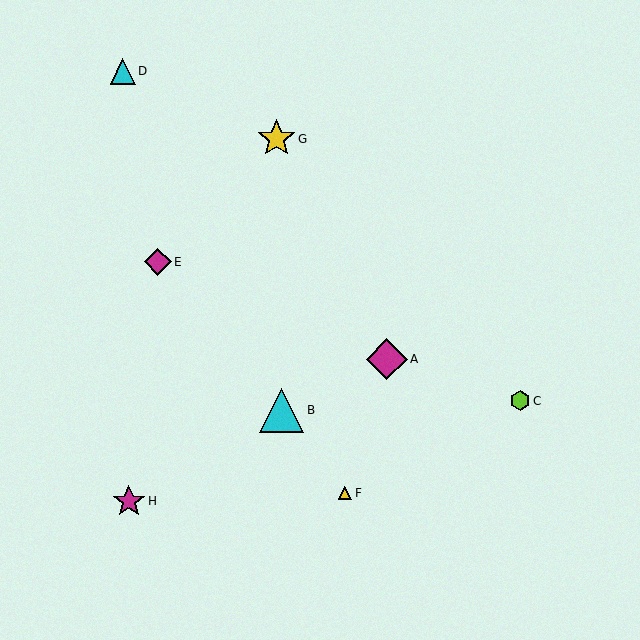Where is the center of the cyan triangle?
The center of the cyan triangle is at (123, 71).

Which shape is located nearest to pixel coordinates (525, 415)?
The lime hexagon (labeled C) at (520, 401) is nearest to that location.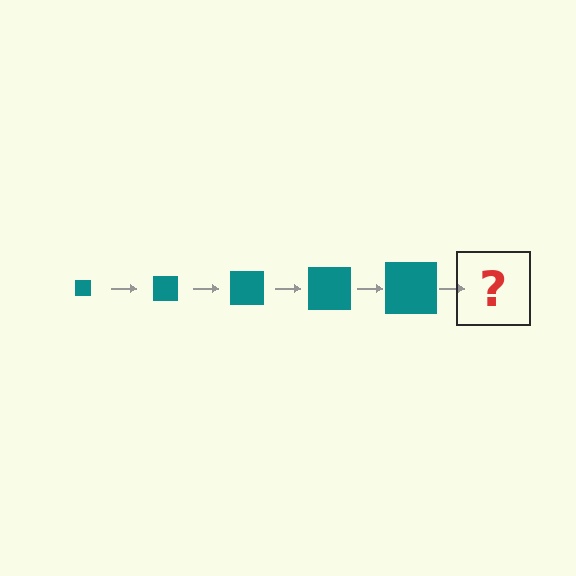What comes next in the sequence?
The next element should be a teal square, larger than the previous one.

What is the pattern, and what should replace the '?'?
The pattern is that the square gets progressively larger each step. The '?' should be a teal square, larger than the previous one.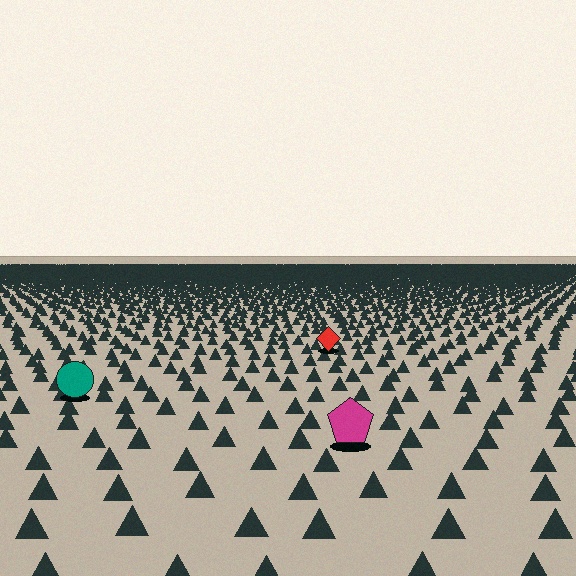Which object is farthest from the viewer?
The red diamond is farthest from the viewer. It appears smaller and the ground texture around it is denser.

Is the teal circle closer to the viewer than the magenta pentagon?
No. The magenta pentagon is closer — you can tell from the texture gradient: the ground texture is coarser near it.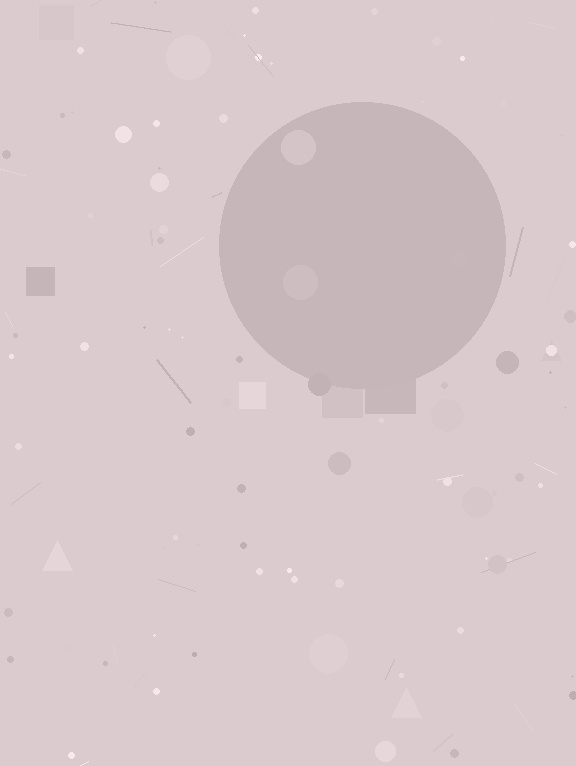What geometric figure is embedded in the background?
A circle is embedded in the background.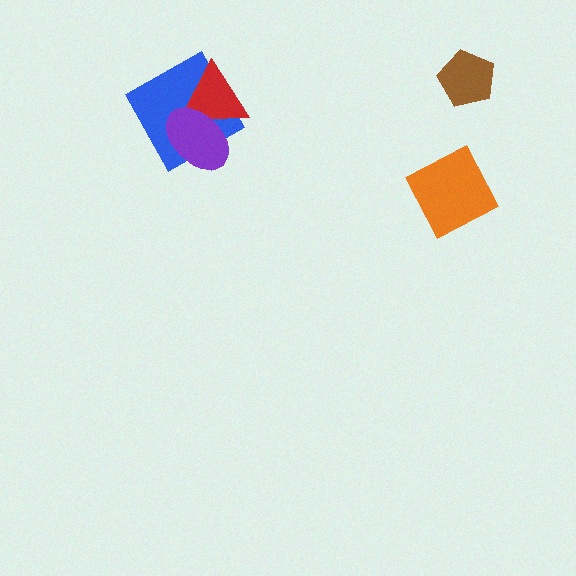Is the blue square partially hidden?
Yes, it is partially covered by another shape.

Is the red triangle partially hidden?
Yes, it is partially covered by another shape.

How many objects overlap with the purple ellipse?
2 objects overlap with the purple ellipse.